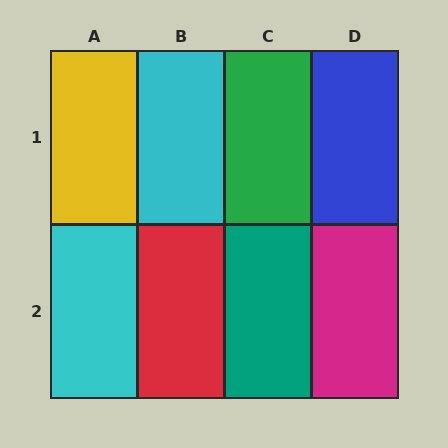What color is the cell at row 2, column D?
Magenta.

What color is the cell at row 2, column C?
Teal.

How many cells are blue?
1 cell is blue.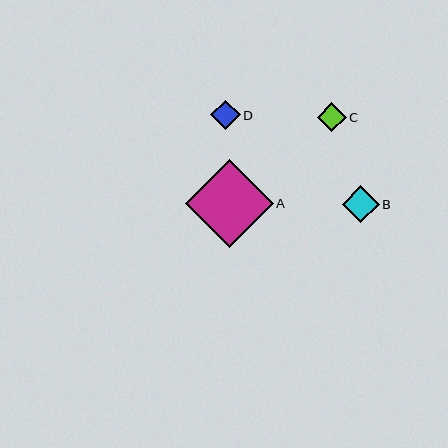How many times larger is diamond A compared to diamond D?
Diamond A is approximately 3.0 times the size of diamond D.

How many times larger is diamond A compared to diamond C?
Diamond A is approximately 3.0 times the size of diamond C.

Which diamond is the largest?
Diamond A is the largest with a size of approximately 88 pixels.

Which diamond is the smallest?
Diamond C is the smallest with a size of approximately 29 pixels.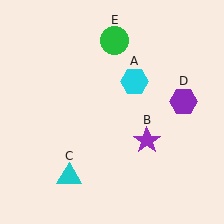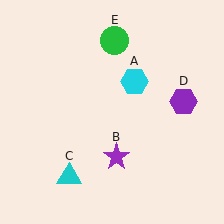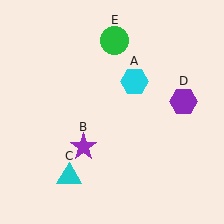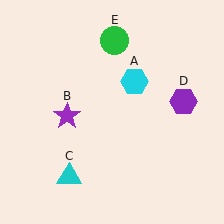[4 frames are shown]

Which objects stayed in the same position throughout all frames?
Cyan hexagon (object A) and cyan triangle (object C) and purple hexagon (object D) and green circle (object E) remained stationary.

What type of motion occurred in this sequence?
The purple star (object B) rotated clockwise around the center of the scene.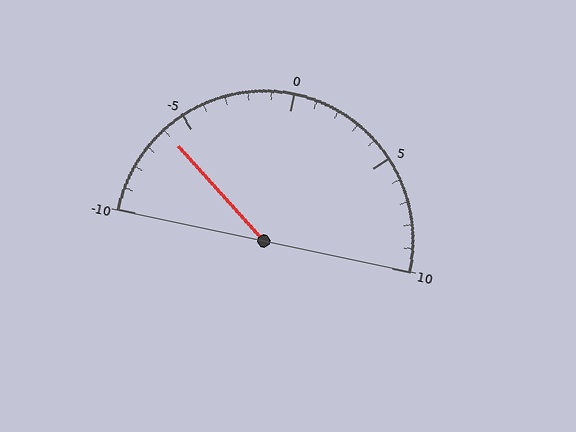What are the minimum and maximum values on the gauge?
The gauge ranges from -10 to 10.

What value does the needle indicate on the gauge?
The needle indicates approximately -6.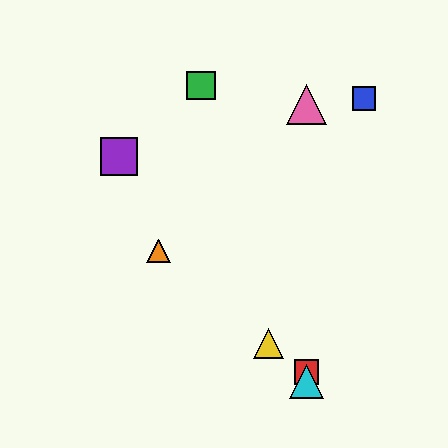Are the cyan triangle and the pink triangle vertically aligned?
Yes, both are at x≈307.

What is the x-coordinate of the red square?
The red square is at x≈307.